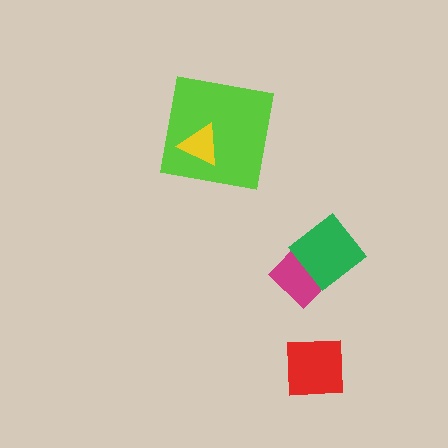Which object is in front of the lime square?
The yellow triangle is in front of the lime square.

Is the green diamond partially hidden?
No, no other shape covers it.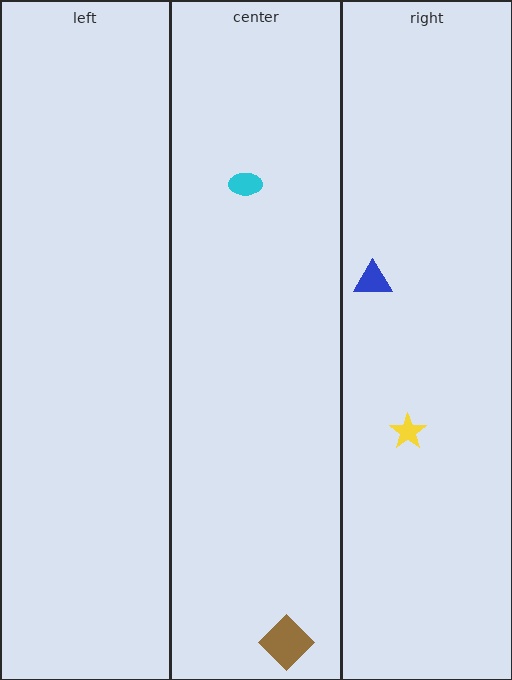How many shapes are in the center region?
2.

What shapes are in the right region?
The blue triangle, the yellow star.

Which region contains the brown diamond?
The center region.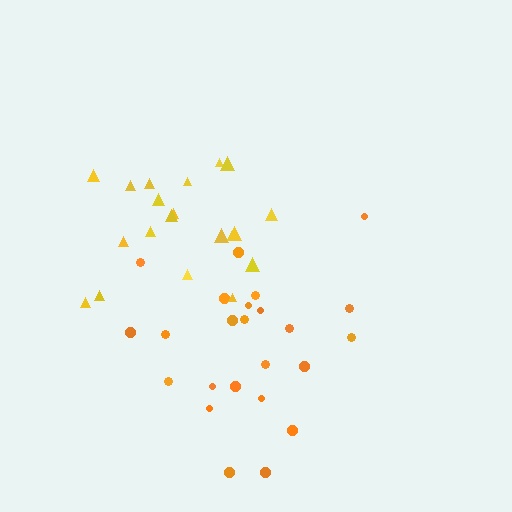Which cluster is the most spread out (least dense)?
Orange.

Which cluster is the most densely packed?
Yellow.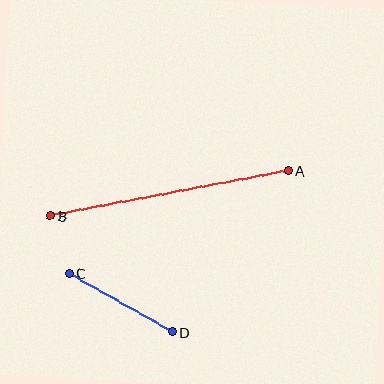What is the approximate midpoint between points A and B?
The midpoint is at approximately (169, 193) pixels.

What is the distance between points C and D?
The distance is approximately 119 pixels.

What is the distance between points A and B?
The distance is approximately 243 pixels.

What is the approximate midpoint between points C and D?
The midpoint is at approximately (121, 303) pixels.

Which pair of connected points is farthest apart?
Points A and B are farthest apart.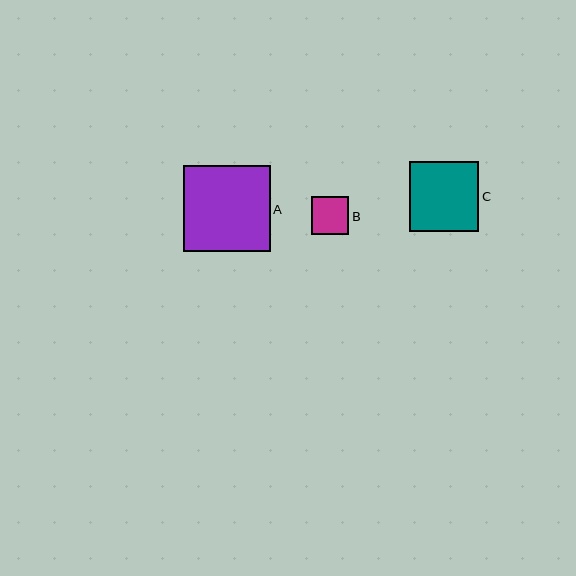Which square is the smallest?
Square B is the smallest with a size of approximately 37 pixels.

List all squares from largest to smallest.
From largest to smallest: A, C, B.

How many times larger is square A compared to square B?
Square A is approximately 2.3 times the size of square B.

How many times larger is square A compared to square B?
Square A is approximately 2.3 times the size of square B.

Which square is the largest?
Square A is the largest with a size of approximately 86 pixels.